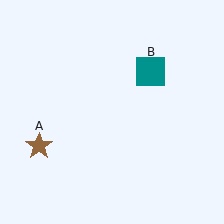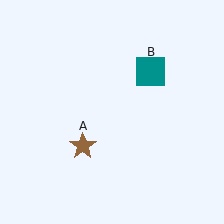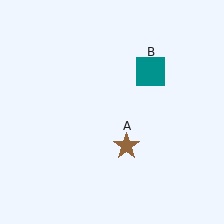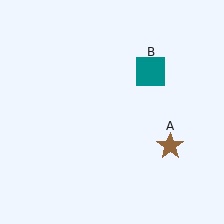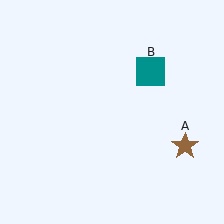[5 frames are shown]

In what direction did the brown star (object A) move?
The brown star (object A) moved right.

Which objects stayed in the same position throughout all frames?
Teal square (object B) remained stationary.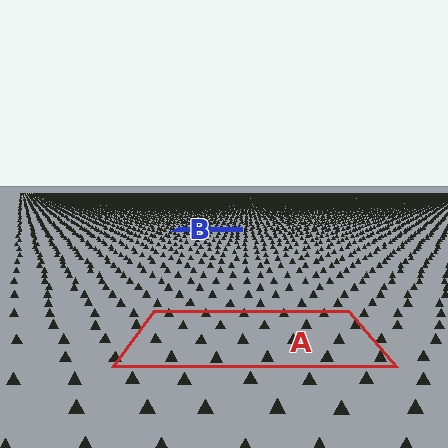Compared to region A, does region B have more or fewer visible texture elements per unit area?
Region B has more texture elements per unit area — they are packed more densely because it is farther away.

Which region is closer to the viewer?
Region A is closer. The texture elements there are larger and more spread out.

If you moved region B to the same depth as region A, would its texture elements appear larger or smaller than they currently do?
They would appear larger. At a closer depth, the same texture elements are projected at a bigger on-screen size.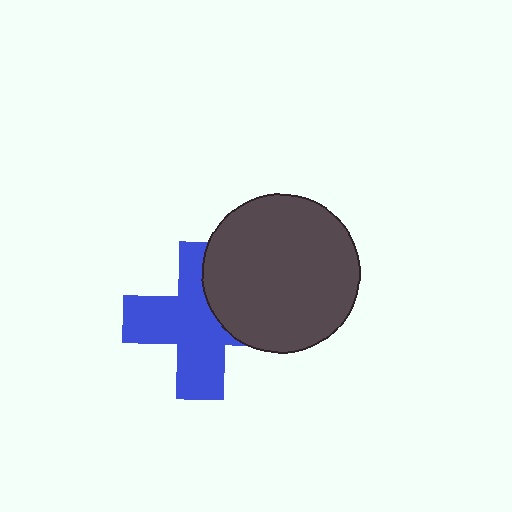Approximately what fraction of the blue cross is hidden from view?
Roughly 33% of the blue cross is hidden behind the dark gray circle.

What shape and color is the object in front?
The object in front is a dark gray circle.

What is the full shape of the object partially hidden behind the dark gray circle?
The partially hidden object is a blue cross.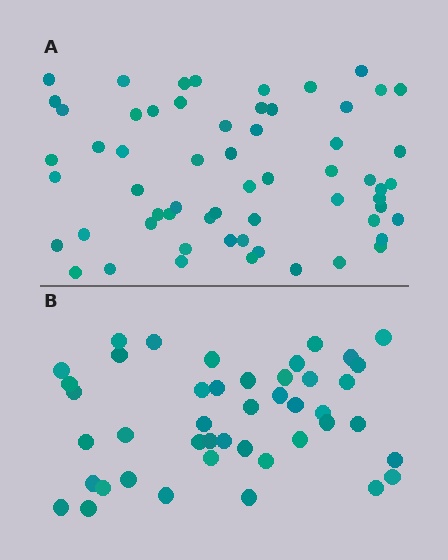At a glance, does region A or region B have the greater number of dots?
Region A (the top region) has more dots.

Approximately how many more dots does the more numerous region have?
Region A has approximately 15 more dots than region B.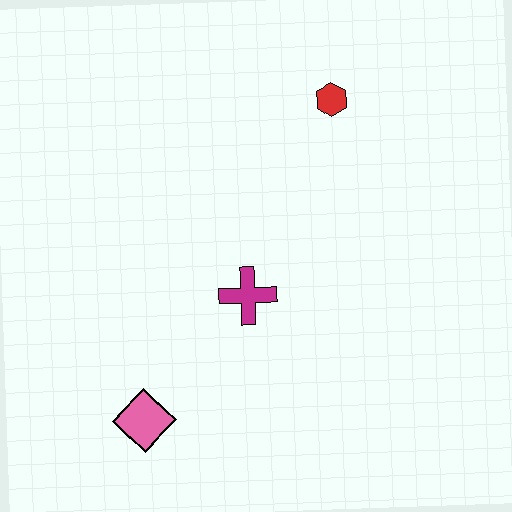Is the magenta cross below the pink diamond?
No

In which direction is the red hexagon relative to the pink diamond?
The red hexagon is above the pink diamond.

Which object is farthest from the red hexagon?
The pink diamond is farthest from the red hexagon.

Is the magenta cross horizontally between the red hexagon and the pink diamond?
Yes